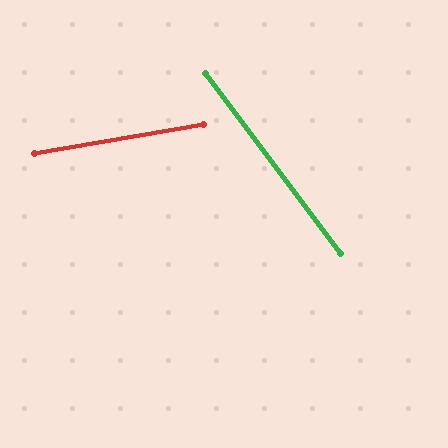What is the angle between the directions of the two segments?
Approximately 63 degrees.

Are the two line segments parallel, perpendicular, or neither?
Neither parallel nor perpendicular — they differ by about 63°.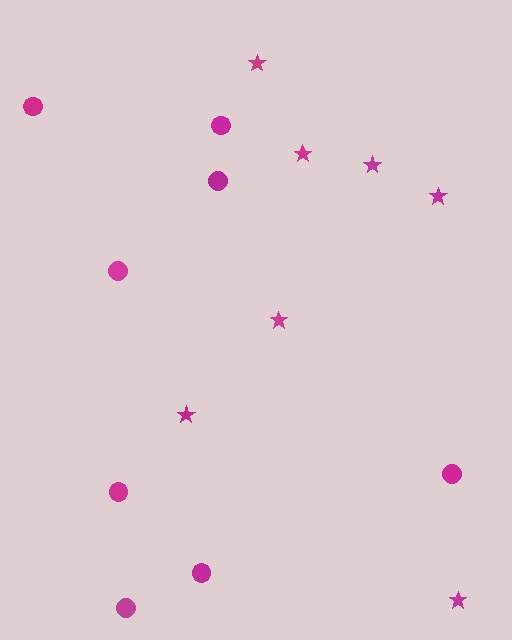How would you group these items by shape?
There are 2 groups: one group of circles (8) and one group of stars (7).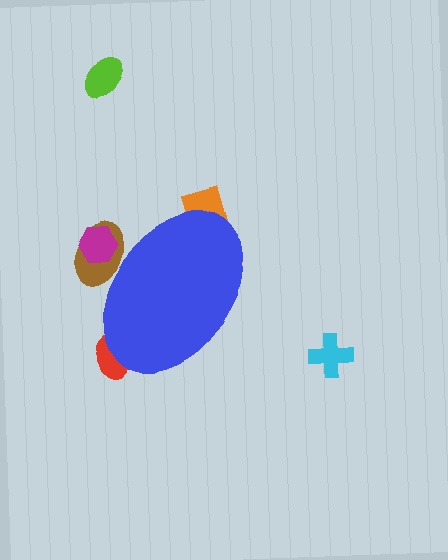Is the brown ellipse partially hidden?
Yes, the brown ellipse is partially hidden behind the blue ellipse.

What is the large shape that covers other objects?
A blue ellipse.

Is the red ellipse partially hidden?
Yes, the red ellipse is partially hidden behind the blue ellipse.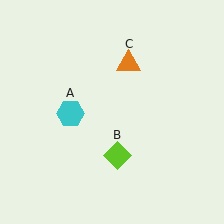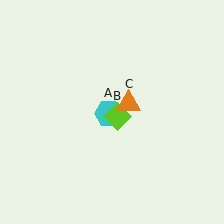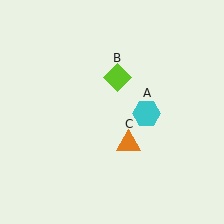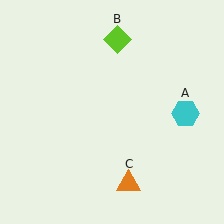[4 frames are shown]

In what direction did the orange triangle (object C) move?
The orange triangle (object C) moved down.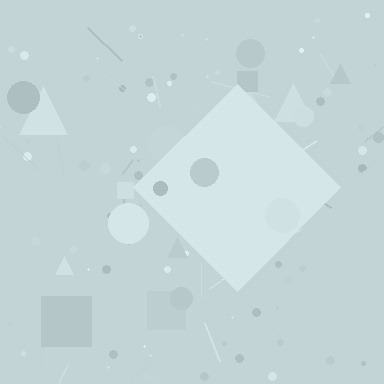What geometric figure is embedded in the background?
A diamond is embedded in the background.